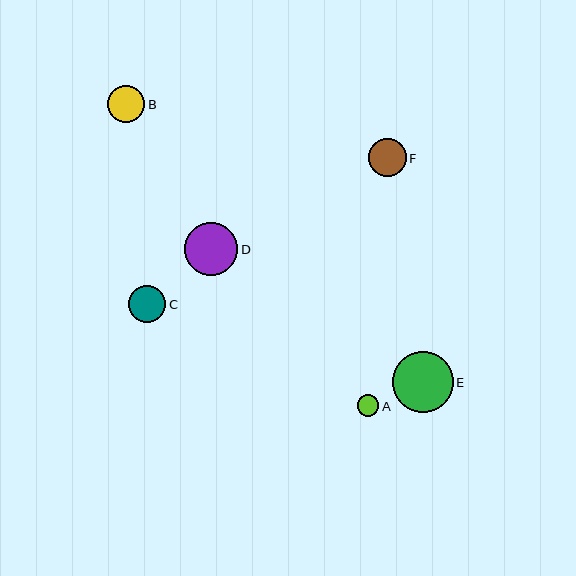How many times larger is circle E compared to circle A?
Circle E is approximately 2.8 times the size of circle A.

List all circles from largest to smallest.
From largest to smallest: E, D, F, C, B, A.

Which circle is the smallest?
Circle A is the smallest with a size of approximately 21 pixels.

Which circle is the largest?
Circle E is the largest with a size of approximately 61 pixels.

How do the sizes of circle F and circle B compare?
Circle F and circle B are approximately the same size.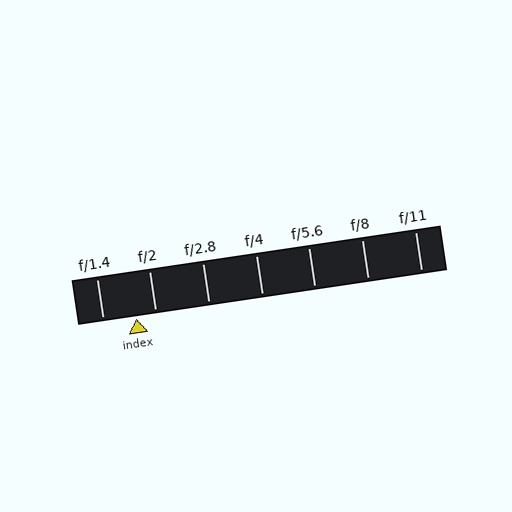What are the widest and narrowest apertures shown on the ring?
The widest aperture shown is f/1.4 and the narrowest is f/11.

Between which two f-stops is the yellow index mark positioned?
The index mark is between f/1.4 and f/2.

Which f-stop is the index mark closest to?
The index mark is closest to f/2.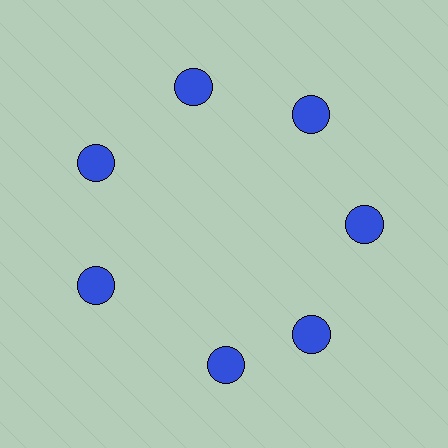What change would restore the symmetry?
The symmetry would be restored by rotating it back into even spacing with its neighbors so that all 7 circles sit at equal angles and equal distance from the center.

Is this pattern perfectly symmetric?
No. The 7 blue circles are arranged in a ring, but one element near the 6 o'clock position is rotated out of alignment along the ring, breaking the 7-fold rotational symmetry.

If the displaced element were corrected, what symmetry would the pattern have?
It would have 7-fold rotational symmetry — the pattern would map onto itself every 51 degrees.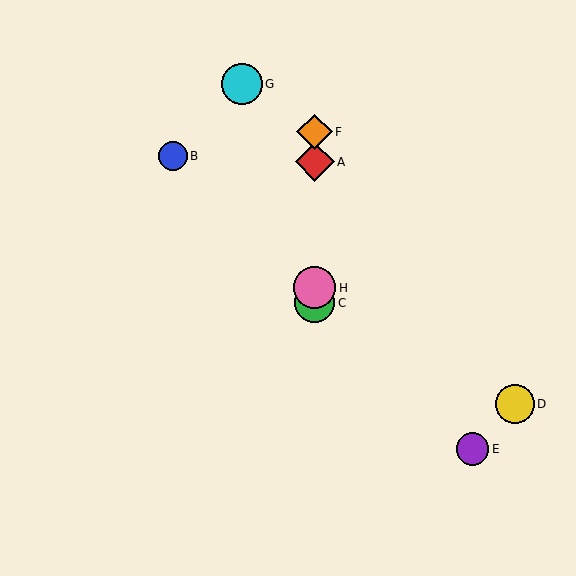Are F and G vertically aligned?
No, F is at x≈315 and G is at x≈242.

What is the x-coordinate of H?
Object H is at x≈315.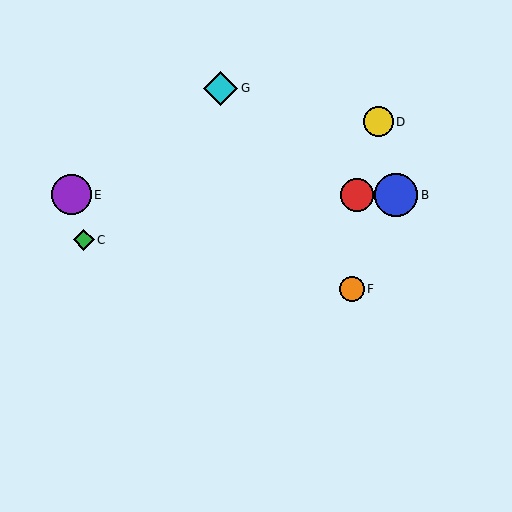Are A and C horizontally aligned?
No, A is at y≈195 and C is at y≈240.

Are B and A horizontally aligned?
Yes, both are at y≈195.